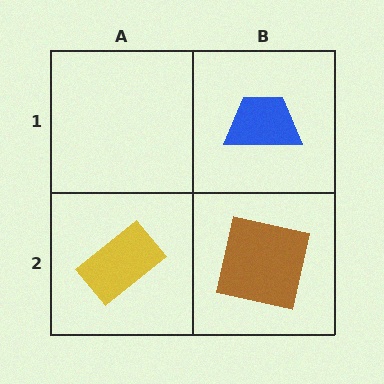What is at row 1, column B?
A blue trapezoid.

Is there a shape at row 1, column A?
No, that cell is empty.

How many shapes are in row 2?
2 shapes.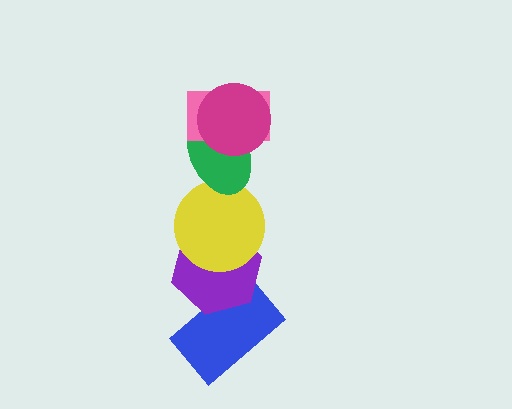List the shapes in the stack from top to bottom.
From top to bottom: the magenta circle, the pink rectangle, the green ellipse, the yellow circle, the purple hexagon, the blue rectangle.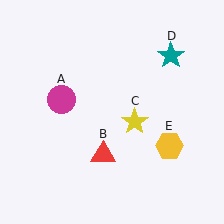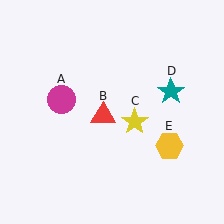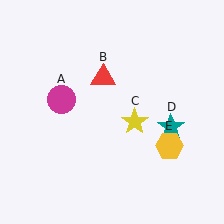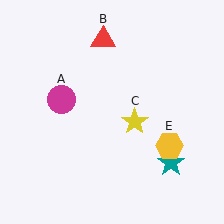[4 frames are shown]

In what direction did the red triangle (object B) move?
The red triangle (object B) moved up.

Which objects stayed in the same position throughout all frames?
Magenta circle (object A) and yellow star (object C) and yellow hexagon (object E) remained stationary.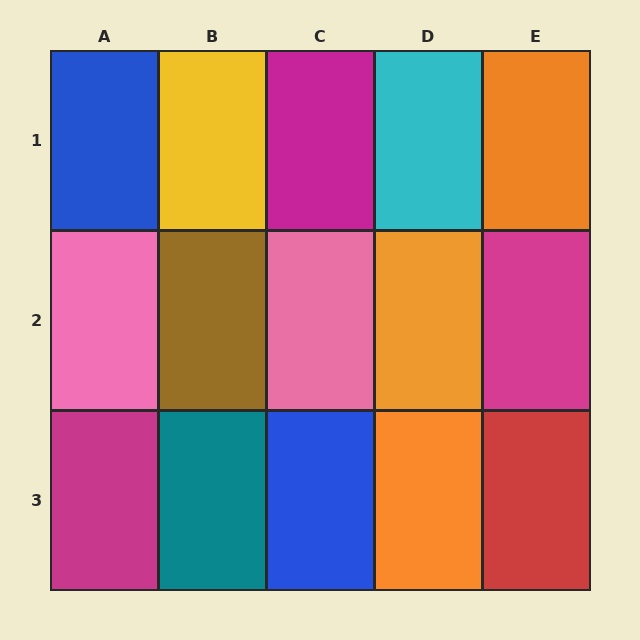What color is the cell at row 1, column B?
Yellow.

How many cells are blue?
2 cells are blue.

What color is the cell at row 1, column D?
Cyan.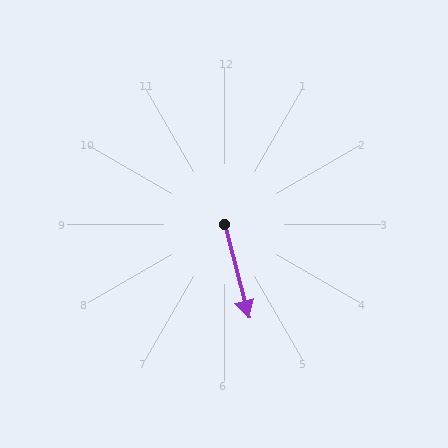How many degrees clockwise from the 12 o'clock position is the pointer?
Approximately 165 degrees.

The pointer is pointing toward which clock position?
Roughly 6 o'clock.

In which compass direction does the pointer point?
South.